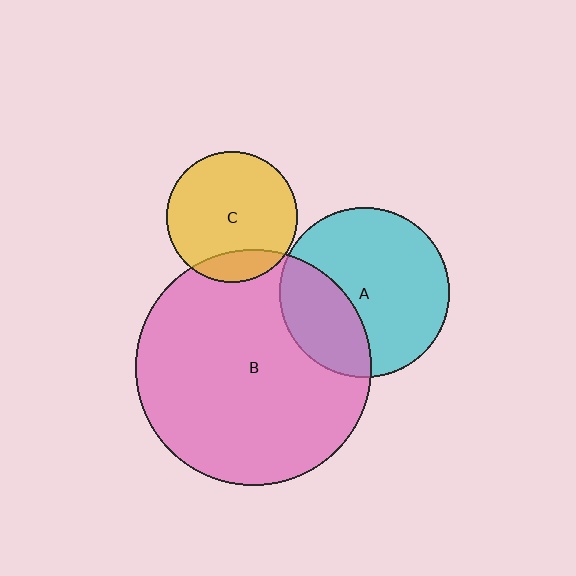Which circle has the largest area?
Circle B (pink).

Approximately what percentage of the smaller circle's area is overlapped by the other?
Approximately 30%.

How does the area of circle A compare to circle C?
Approximately 1.7 times.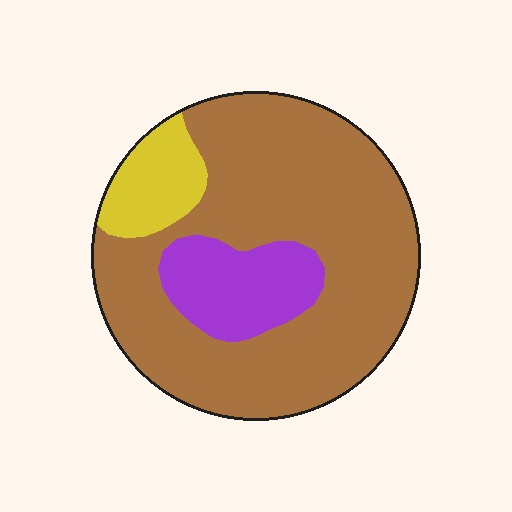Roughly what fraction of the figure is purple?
Purple covers around 15% of the figure.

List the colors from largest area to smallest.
From largest to smallest: brown, purple, yellow.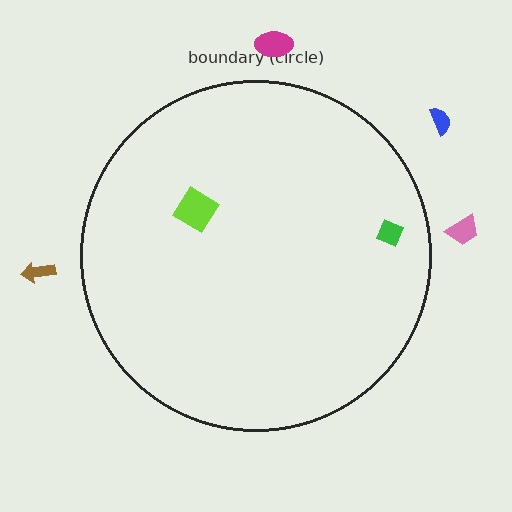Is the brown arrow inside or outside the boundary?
Outside.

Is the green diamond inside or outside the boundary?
Inside.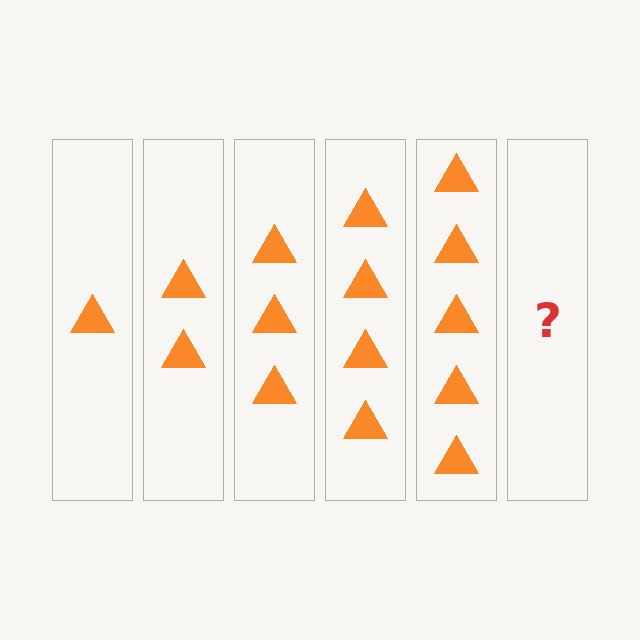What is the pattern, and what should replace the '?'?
The pattern is that each step adds one more triangle. The '?' should be 6 triangles.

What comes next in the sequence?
The next element should be 6 triangles.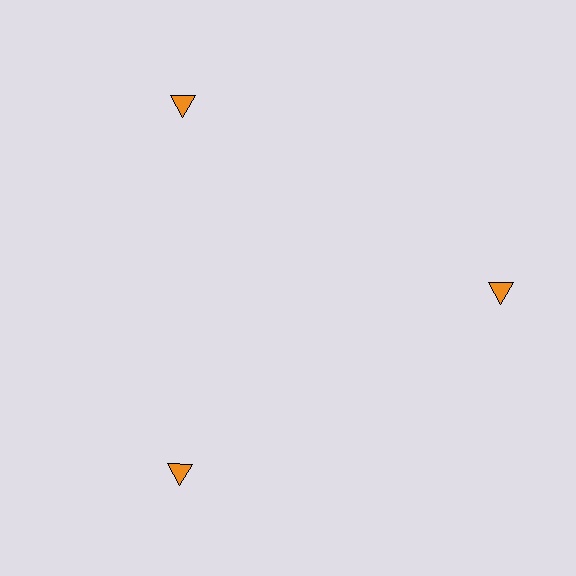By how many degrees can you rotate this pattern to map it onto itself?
The pattern maps onto itself every 120 degrees of rotation.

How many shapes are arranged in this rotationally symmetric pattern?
There are 3 shapes, arranged in 3 groups of 1.